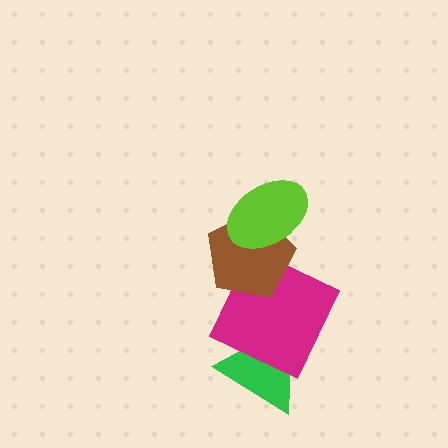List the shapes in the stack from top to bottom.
From top to bottom: the lime ellipse, the brown pentagon, the magenta square, the green triangle.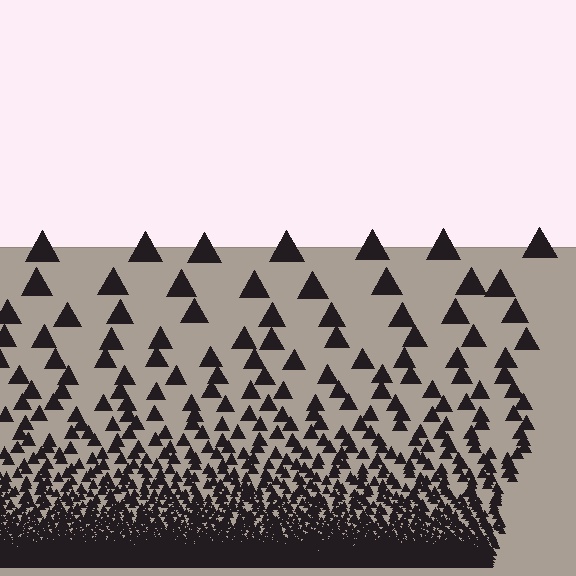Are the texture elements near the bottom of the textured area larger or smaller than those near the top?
Smaller. The gradient is inverted — elements near the bottom are smaller and denser.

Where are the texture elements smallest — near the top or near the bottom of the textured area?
Near the bottom.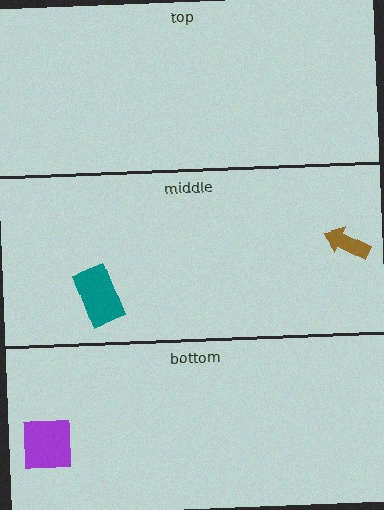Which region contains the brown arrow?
The middle region.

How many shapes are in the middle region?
2.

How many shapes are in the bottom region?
1.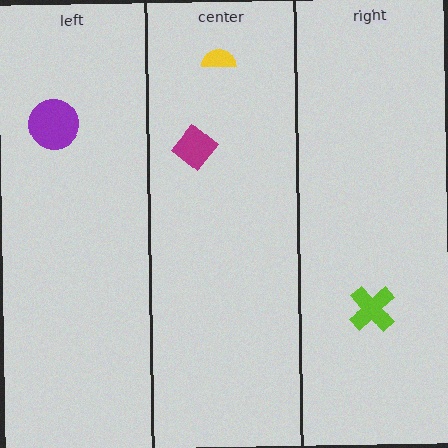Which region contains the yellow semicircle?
The center region.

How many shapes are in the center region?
2.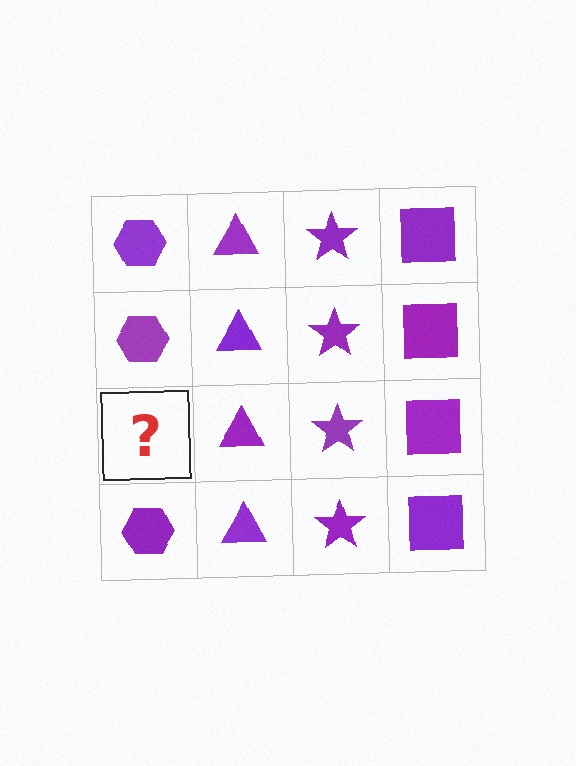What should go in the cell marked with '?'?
The missing cell should contain a purple hexagon.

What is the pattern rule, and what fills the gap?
The rule is that each column has a consistent shape. The gap should be filled with a purple hexagon.